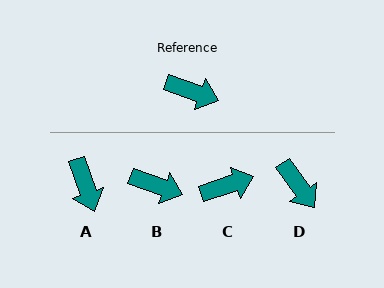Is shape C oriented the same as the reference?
No, it is off by about 38 degrees.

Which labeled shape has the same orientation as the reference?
B.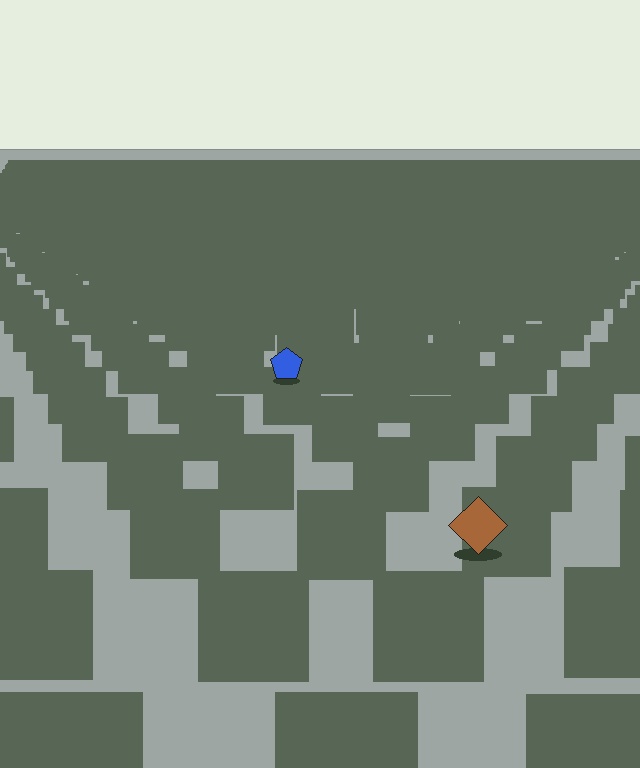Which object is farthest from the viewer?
The blue pentagon is farthest from the viewer. It appears smaller and the ground texture around it is denser.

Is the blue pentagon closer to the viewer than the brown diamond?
No. The brown diamond is closer — you can tell from the texture gradient: the ground texture is coarser near it.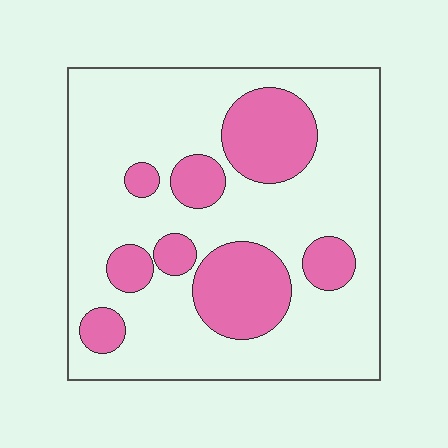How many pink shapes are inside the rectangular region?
8.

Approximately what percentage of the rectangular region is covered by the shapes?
Approximately 25%.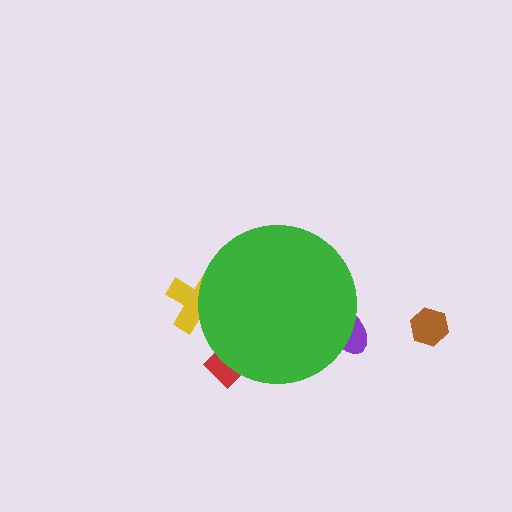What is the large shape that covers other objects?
A green circle.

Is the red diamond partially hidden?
Yes, the red diamond is partially hidden behind the green circle.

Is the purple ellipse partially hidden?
Yes, the purple ellipse is partially hidden behind the green circle.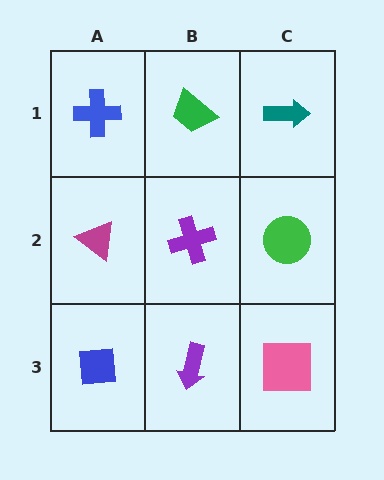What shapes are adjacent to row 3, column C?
A green circle (row 2, column C), a purple arrow (row 3, column B).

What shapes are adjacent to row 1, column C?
A green circle (row 2, column C), a green trapezoid (row 1, column B).